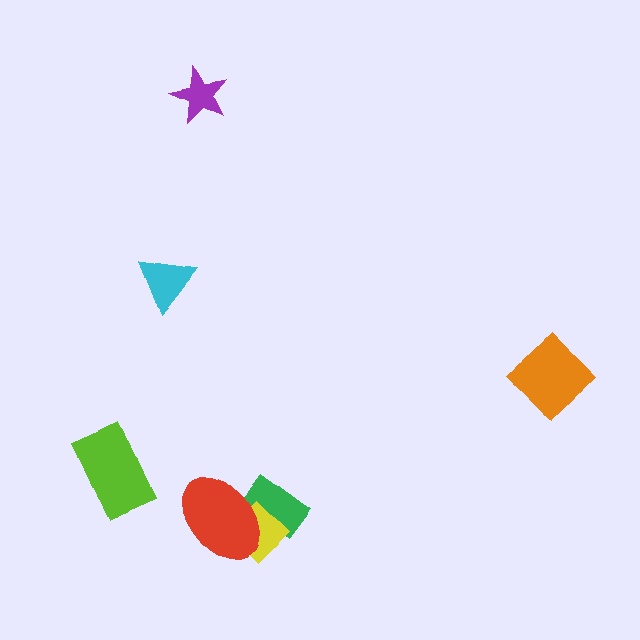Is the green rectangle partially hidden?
Yes, it is partially covered by another shape.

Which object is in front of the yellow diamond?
The red ellipse is in front of the yellow diamond.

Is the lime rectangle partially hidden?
No, no other shape covers it.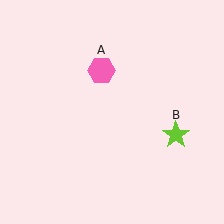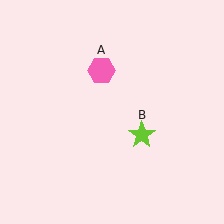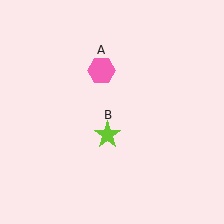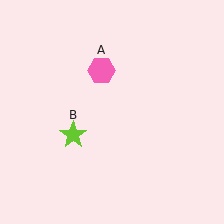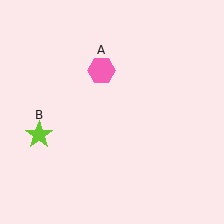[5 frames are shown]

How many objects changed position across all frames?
1 object changed position: lime star (object B).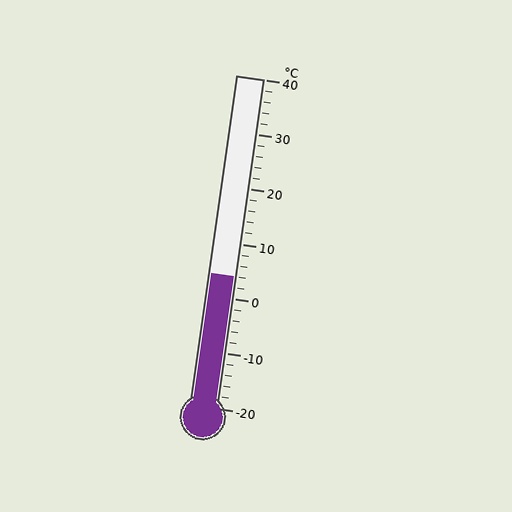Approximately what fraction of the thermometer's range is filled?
The thermometer is filled to approximately 40% of its range.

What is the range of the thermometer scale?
The thermometer scale ranges from -20°C to 40°C.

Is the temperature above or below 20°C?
The temperature is below 20°C.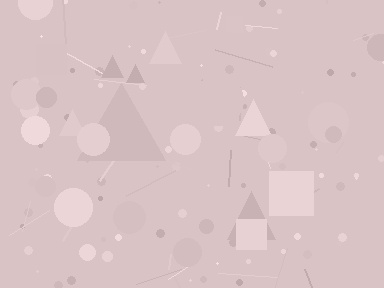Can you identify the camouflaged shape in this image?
The camouflaged shape is a triangle.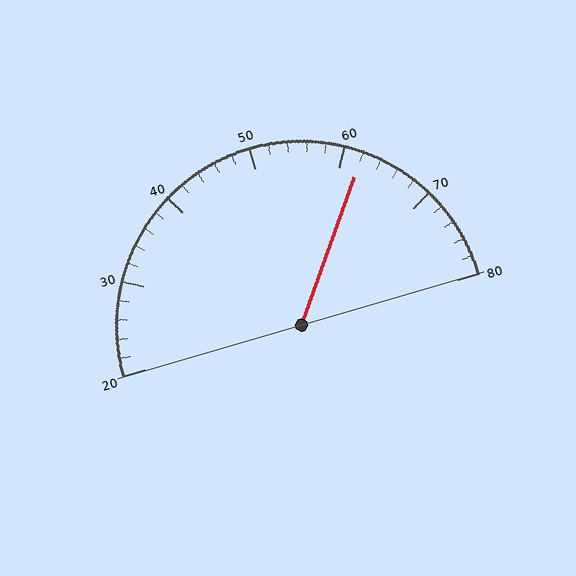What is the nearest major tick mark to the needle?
The nearest major tick mark is 60.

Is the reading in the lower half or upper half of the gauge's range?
The reading is in the upper half of the range (20 to 80).